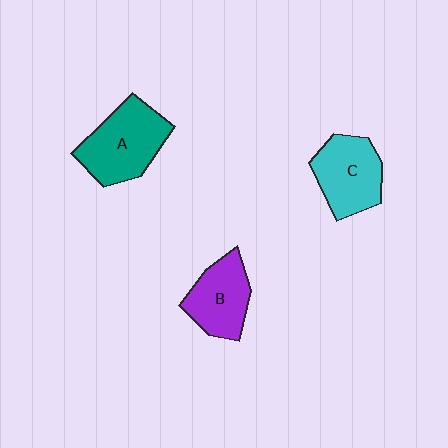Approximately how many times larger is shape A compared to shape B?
Approximately 1.3 times.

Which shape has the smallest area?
Shape B (purple).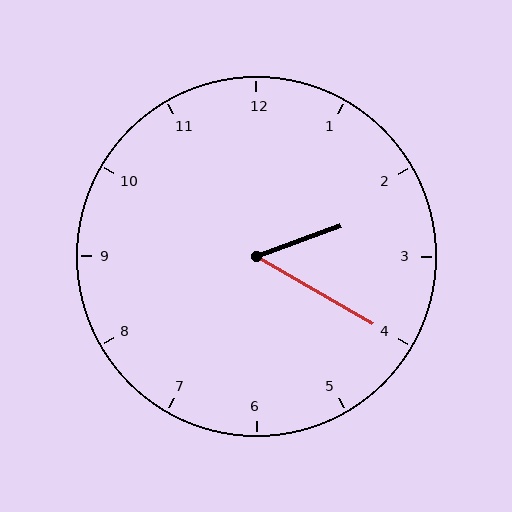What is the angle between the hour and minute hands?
Approximately 50 degrees.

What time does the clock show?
2:20.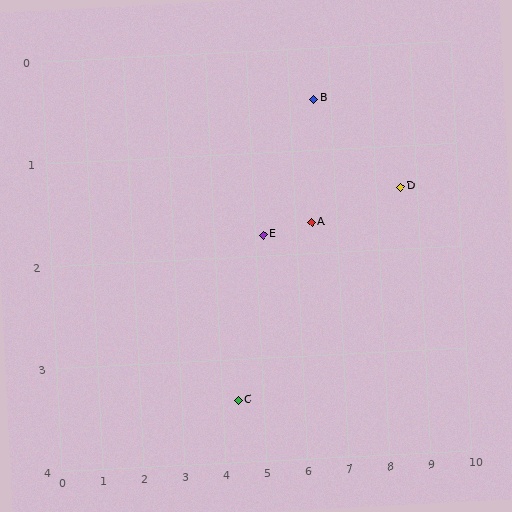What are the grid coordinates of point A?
Point A is at approximately (6.4, 1.7).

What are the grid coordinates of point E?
Point E is at approximately (5.2, 1.8).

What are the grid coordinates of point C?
Point C is at approximately (4.4, 3.4).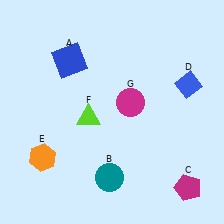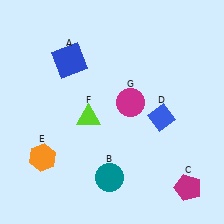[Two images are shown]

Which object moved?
The blue diamond (D) moved down.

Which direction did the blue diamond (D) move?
The blue diamond (D) moved down.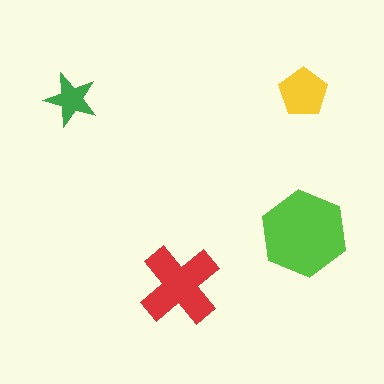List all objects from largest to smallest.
The lime hexagon, the red cross, the yellow pentagon, the green star.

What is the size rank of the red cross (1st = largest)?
2nd.